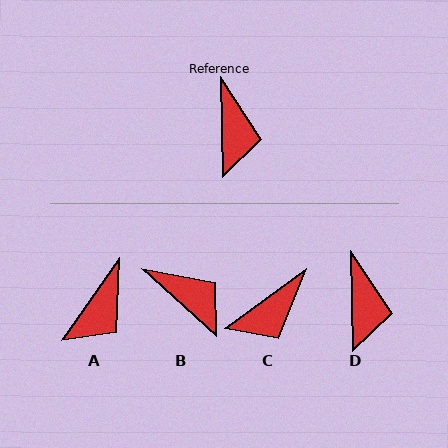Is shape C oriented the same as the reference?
No, it is off by about 54 degrees.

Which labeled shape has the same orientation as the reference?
D.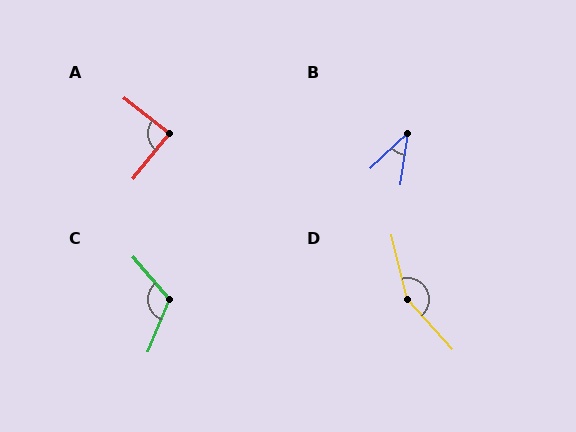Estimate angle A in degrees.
Approximately 89 degrees.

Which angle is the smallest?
B, at approximately 39 degrees.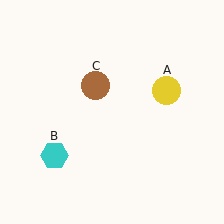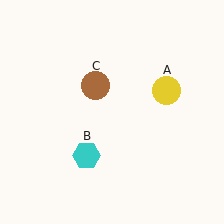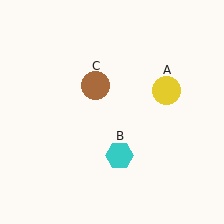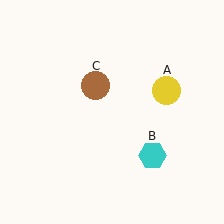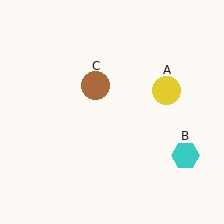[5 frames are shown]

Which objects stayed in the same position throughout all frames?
Yellow circle (object A) and brown circle (object C) remained stationary.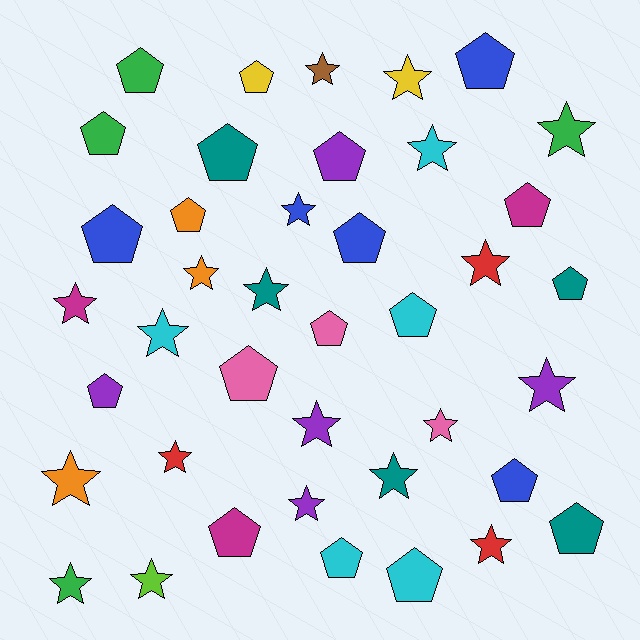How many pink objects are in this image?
There are 3 pink objects.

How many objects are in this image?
There are 40 objects.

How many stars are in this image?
There are 20 stars.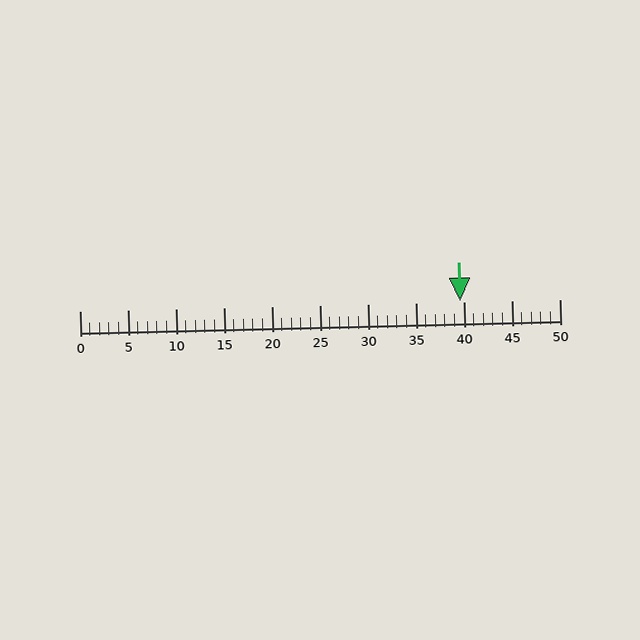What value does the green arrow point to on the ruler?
The green arrow points to approximately 40.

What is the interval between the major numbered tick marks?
The major tick marks are spaced 5 units apart.